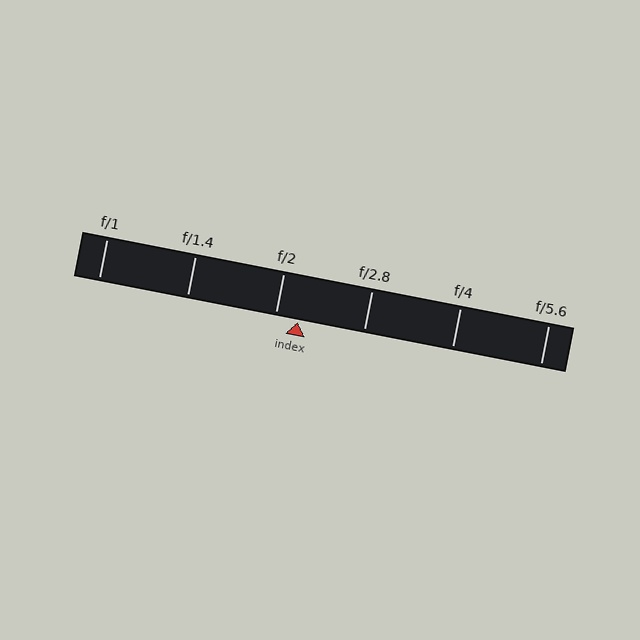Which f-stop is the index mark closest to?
The index mark is closest to f/2.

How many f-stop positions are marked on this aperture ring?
There are 6 f-stop positions marked.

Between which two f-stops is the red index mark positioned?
The index mark is between f/2 and f/2.8.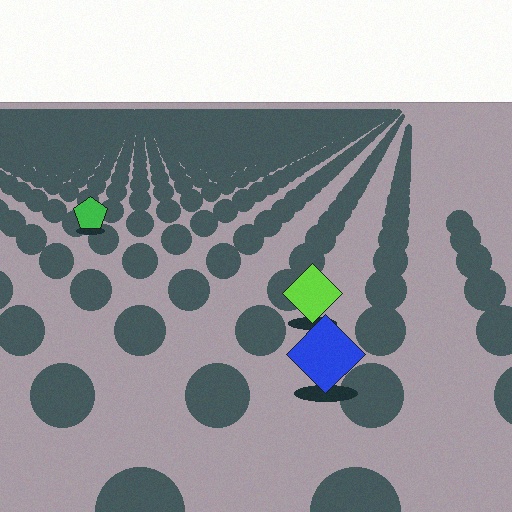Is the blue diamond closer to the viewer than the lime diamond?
Yes. The blue diamond is closer — you can tell from the texture gradient: the ground texture is coarser near it.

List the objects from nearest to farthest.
From nearest to farthest: the blue diamond, the lime diamond, the green pentagon.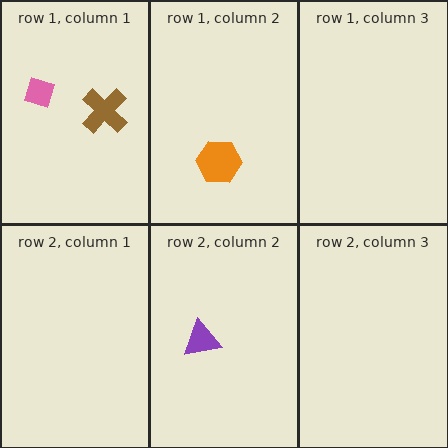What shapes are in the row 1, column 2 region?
The orange hexagon.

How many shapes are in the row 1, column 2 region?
1.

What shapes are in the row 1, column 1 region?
The brown cross, the pink diamond.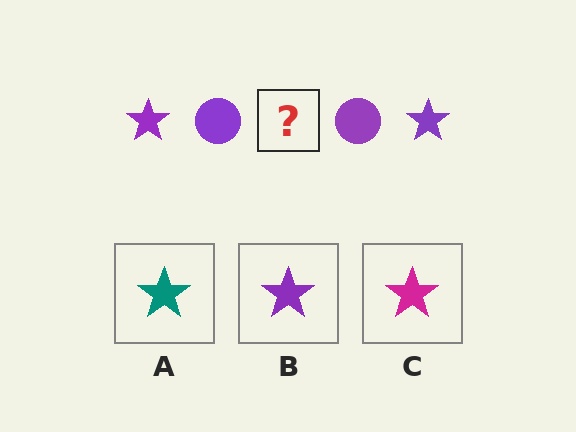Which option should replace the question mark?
Option B.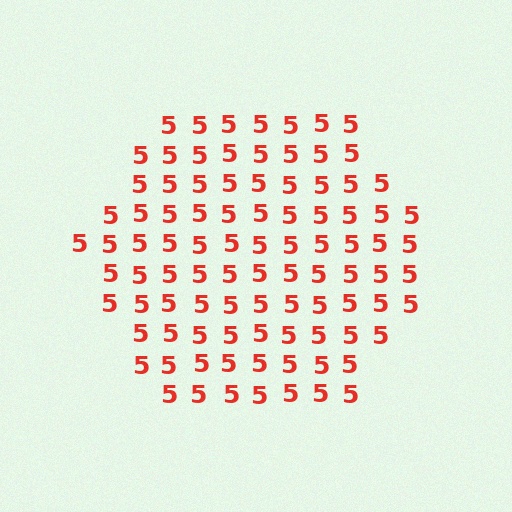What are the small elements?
The small elements are digit 5's.